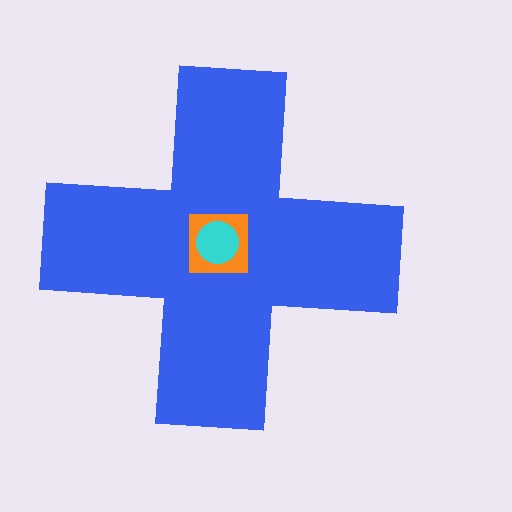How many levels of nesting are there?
3.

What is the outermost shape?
The blue cross.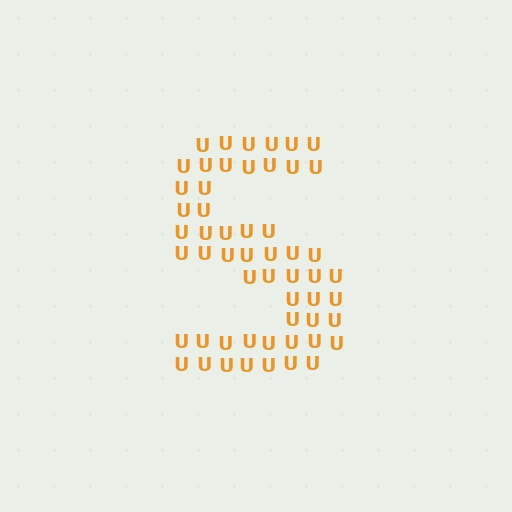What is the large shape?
The large shape is the letter S.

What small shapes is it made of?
It is made of small letter U's.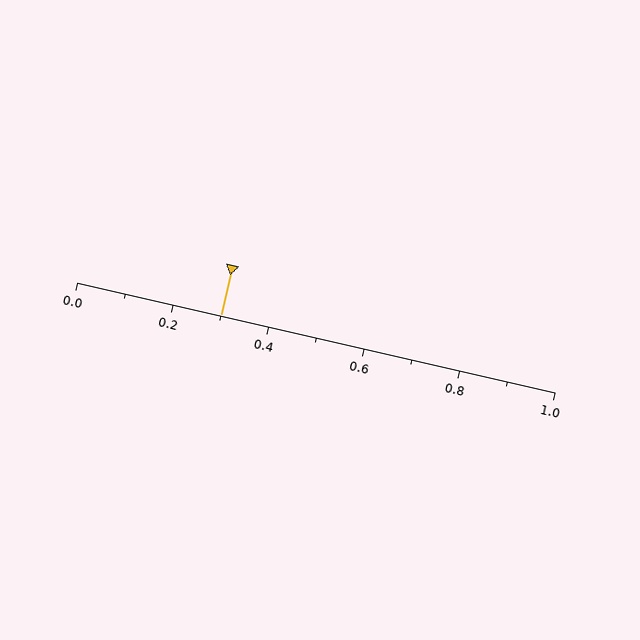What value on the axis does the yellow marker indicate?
The marker indicates approximately 0.3.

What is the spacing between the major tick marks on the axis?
The major ticks are spaced 0.2 apart.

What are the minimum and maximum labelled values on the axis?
The axis runs from 0.0 to 1.0.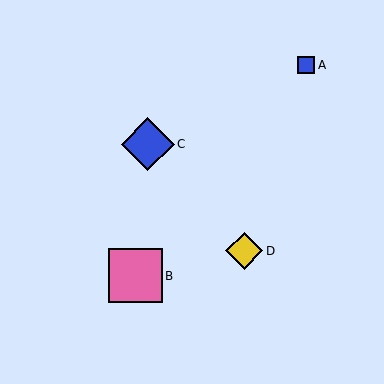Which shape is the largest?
The pink square (labeled B) is the largest.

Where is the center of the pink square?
The center of the pink square is at (135, 275).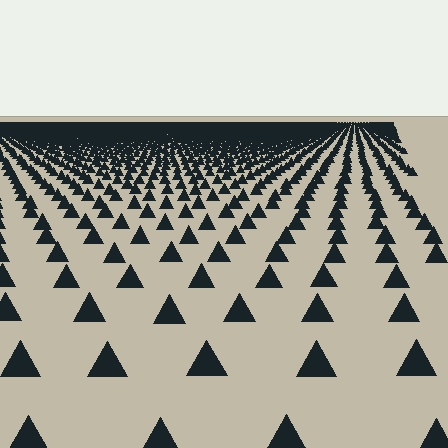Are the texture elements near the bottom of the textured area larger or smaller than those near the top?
Larger. Near the bottom, elements are closer to the viewer and appear at a bigger on-screen size.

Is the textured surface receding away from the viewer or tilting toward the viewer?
The surface is receding away from the viewer. Texture elements get smaller and denser toward the top.